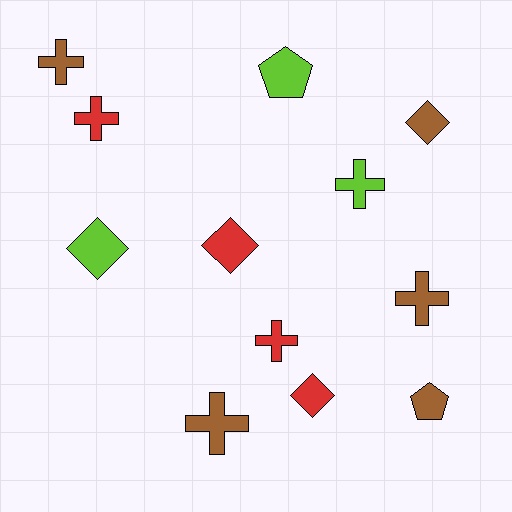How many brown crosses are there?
There are 3 brown crosses.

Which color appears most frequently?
Brown, with 5 objects.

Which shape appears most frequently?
Cross, with 6 objects.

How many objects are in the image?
There are 12 objects.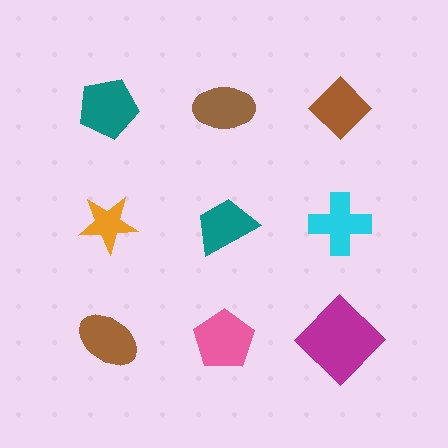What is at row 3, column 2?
A pink pentagon.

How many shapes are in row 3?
3 shapes.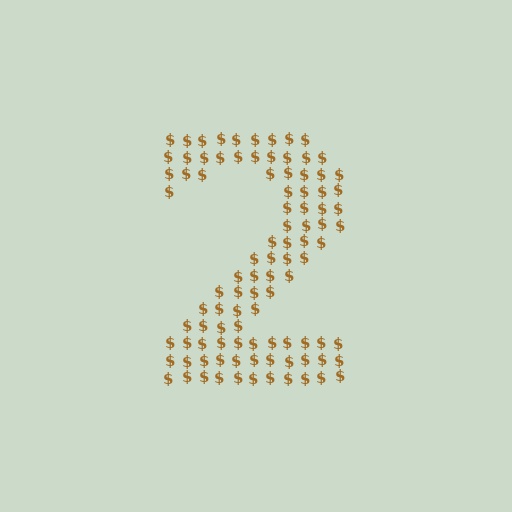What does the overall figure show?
The overall figure shows the digit 2.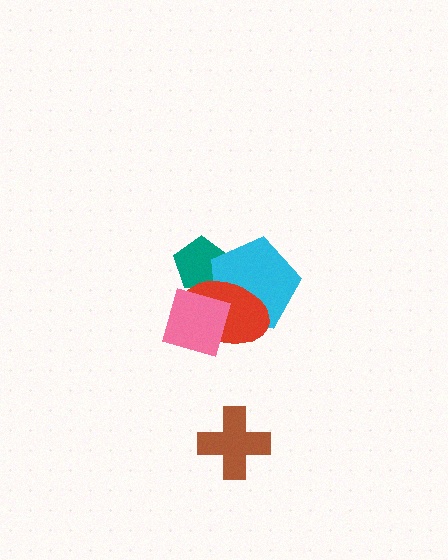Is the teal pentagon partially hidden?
Yes, it is partially covered by another shape.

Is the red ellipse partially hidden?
Yes, it is partially covered by another shape.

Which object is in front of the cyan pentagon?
The red ellipse is in front of the cyan pentagon.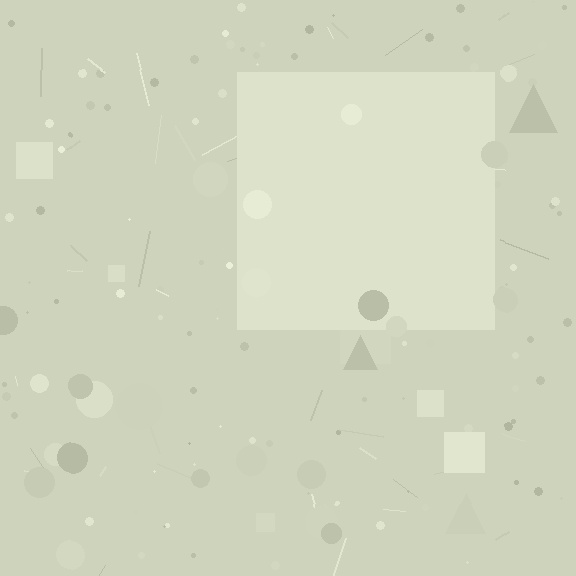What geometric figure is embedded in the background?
A square is embedded in the background.